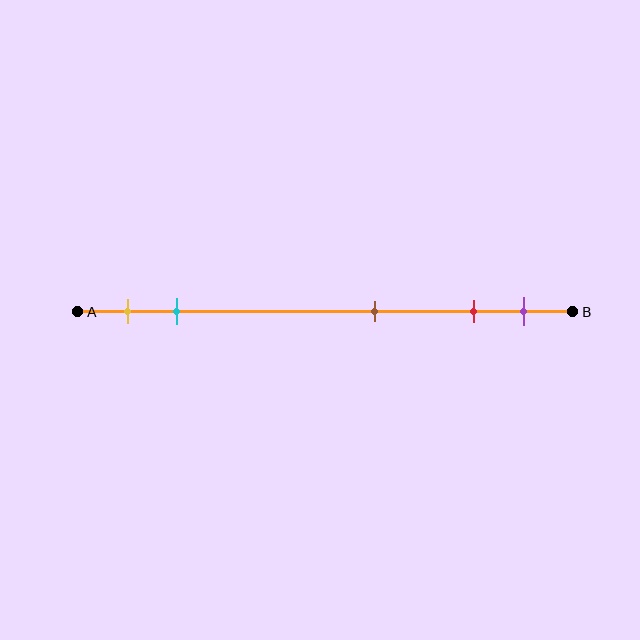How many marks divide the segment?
There are 5 marks dividing the segment.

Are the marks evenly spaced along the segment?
No, the marks are not evenly spaced.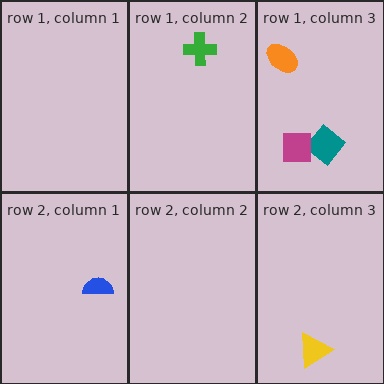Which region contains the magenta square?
The row 1, column 3 region.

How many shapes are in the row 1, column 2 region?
1.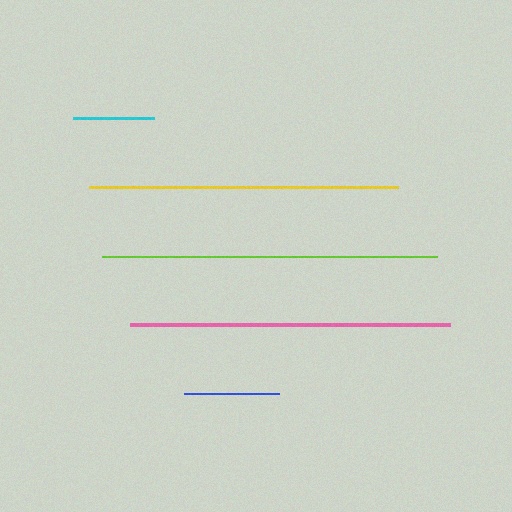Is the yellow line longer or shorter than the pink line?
The pink line is longer than the yellow line.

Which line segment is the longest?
The lime line is the longest at approximately 336 pixels.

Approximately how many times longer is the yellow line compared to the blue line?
The yellow line is approximately 3.2 times the length of the blue line.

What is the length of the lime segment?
The lime segment is approximately 336 pixels long.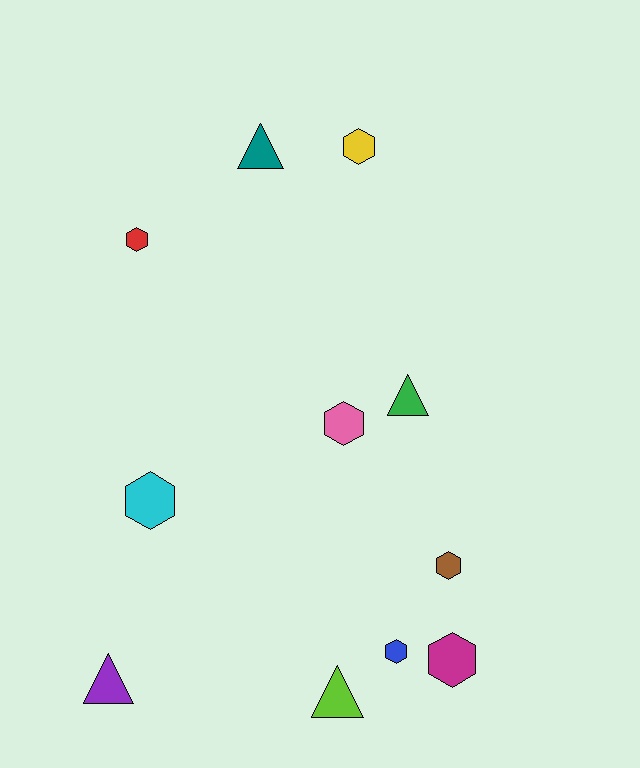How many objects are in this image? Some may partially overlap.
There are 11 objects.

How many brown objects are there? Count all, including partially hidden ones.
There is 1 brown object.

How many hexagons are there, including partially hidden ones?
There are 7 hexagons.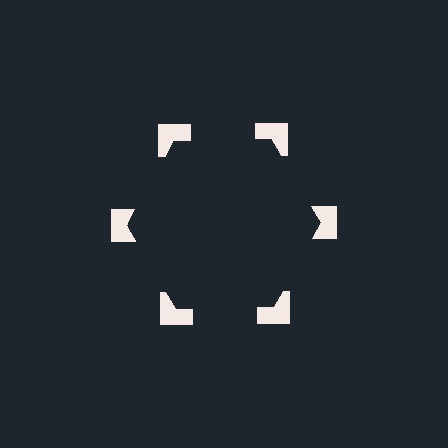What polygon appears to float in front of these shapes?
An illusory hexagon — its edges are inferred from the aligned wedge cuts in the notched squares, not physically drawn.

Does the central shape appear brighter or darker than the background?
It typically appears slightly darker than the background, even though no actual brightness change is drawn.